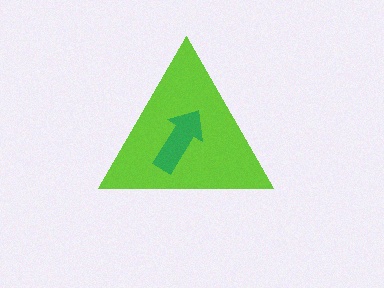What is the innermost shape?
The green arrow.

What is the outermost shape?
The lime triangle.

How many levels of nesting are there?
2.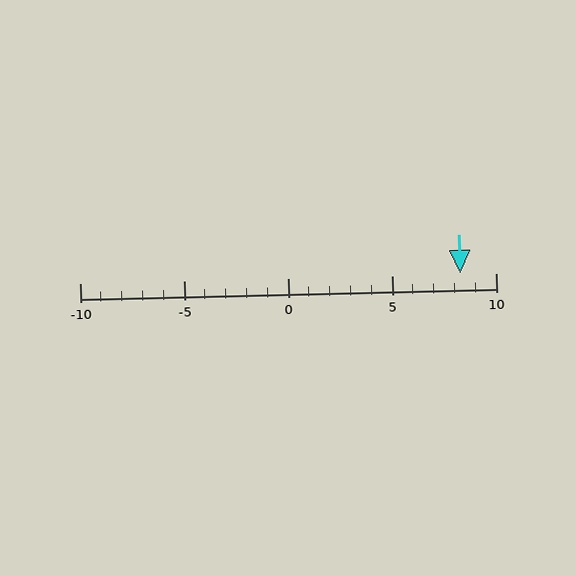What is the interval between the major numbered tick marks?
The major tick marks are spaced 5 units apart.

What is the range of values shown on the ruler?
The ruler shows values from -10 to 10.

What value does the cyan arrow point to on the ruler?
The cyan arrow points to approximately 8.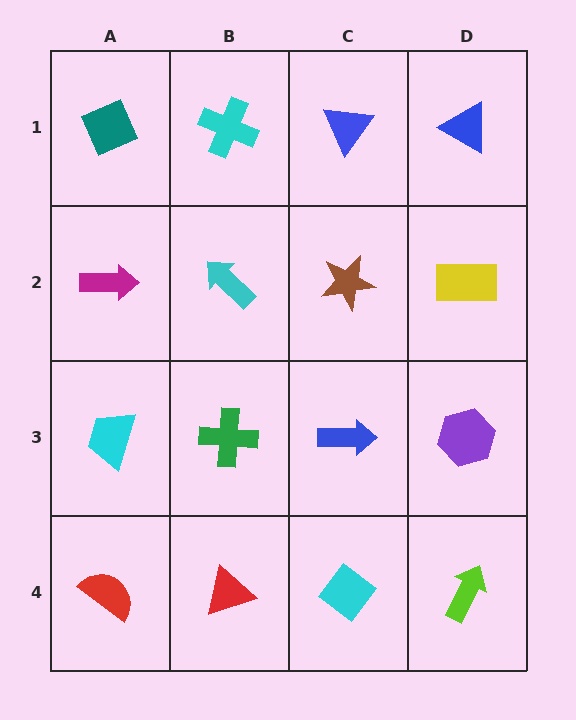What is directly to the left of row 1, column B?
A teal diamond.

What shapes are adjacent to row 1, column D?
A yellow rectangle (row 2, column D), a blue triangle (row 1, column C).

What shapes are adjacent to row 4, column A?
A cyan trapezoid (row 3, column A), a red triangle (row 4, column B).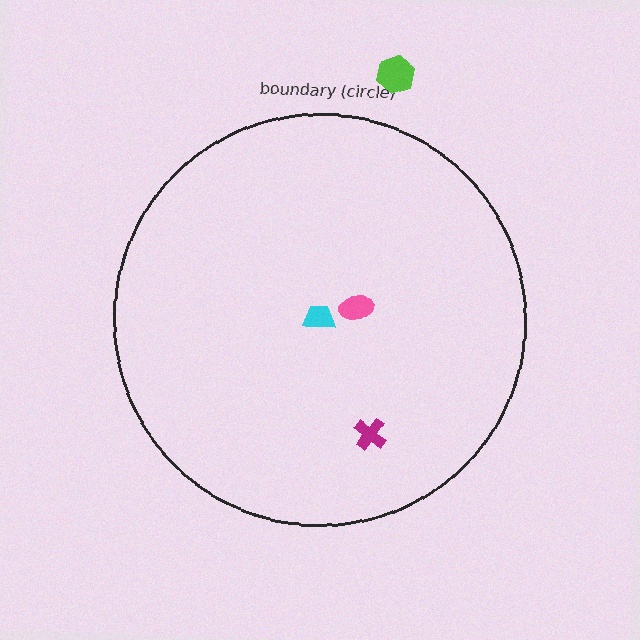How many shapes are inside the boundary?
3 inside, 1 outside.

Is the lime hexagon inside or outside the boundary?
Outside.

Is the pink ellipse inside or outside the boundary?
Inside.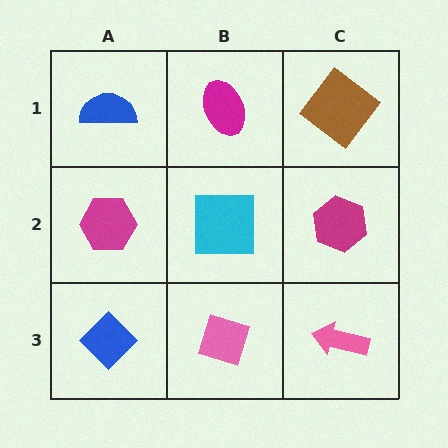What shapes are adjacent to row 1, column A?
A magenta hexagon (row 2, column A), a magenta ellipse (row 1, column B).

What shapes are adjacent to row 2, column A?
A blue semicircle (row 1, column A), a blue diamond (row 3, column A), a cyan square (row 2, column B).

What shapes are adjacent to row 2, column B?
A magenta ellipse (row 1, column B), a pink diamond (row 3, column B), a magenta hexagon (row 2, column A), a magenta hexagon (row 2, column C).